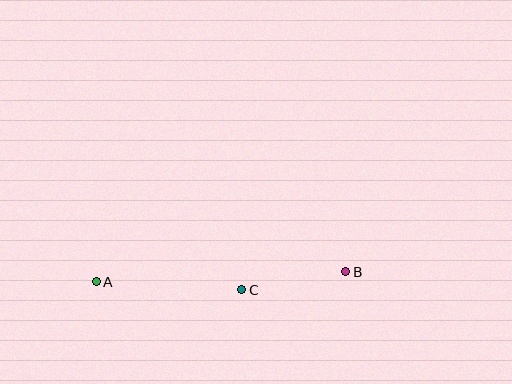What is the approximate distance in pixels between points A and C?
The distance between A and C is approximately 146 pixels.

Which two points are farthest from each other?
Points A and B are farthest from each other.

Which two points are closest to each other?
Points B and C are closest to each other.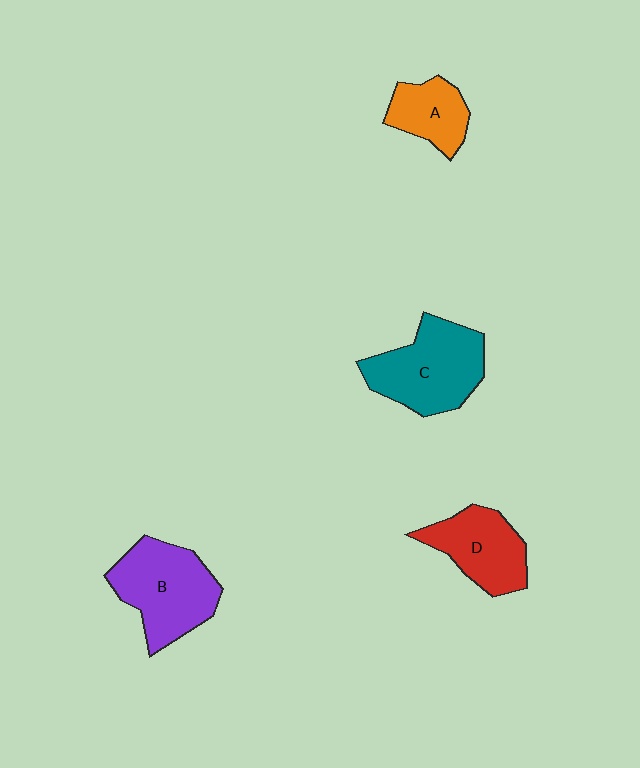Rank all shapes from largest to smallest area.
From largest to smallest: C (teal), B (purple), D (red), A (orange).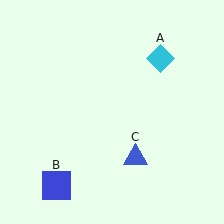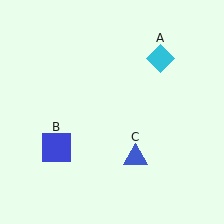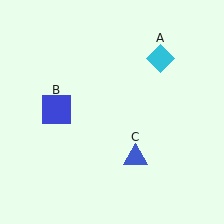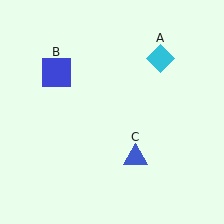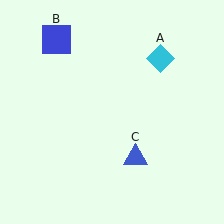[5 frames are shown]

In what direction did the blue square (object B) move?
The blue square (object B) moved up.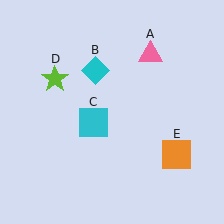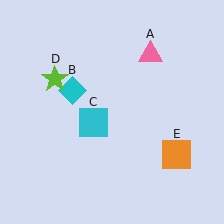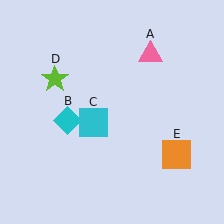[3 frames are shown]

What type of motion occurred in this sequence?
The cyan diamond (object B) rotated counterclockwise around the center of the scene.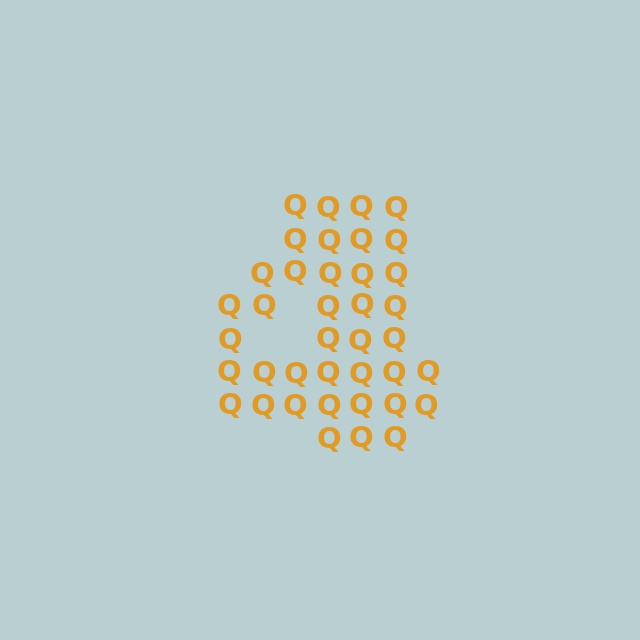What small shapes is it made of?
It is made of small letter Q's.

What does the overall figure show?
The overall figure shows the digit 4.